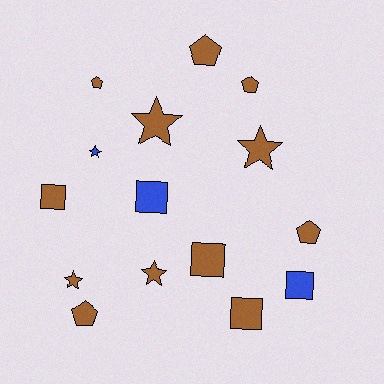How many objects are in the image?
There are 15 objects.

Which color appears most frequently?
Brown, with 12 objects.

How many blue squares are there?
There are 2 blue squares.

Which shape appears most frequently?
Star, with 5 objects.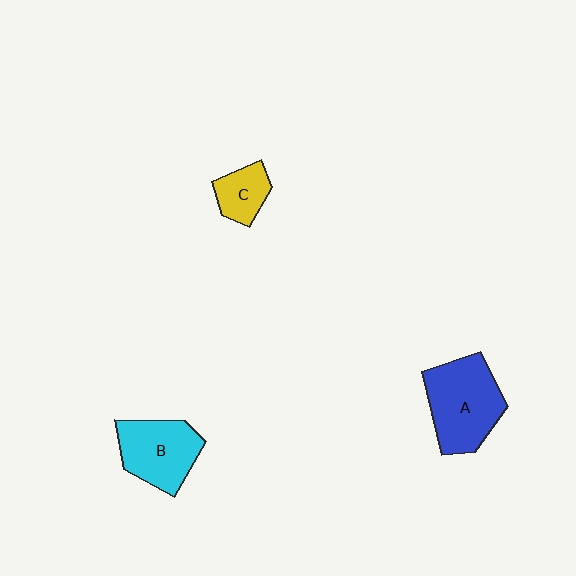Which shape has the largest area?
Shape A (blue).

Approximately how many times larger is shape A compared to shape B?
Approximately 1.2 times.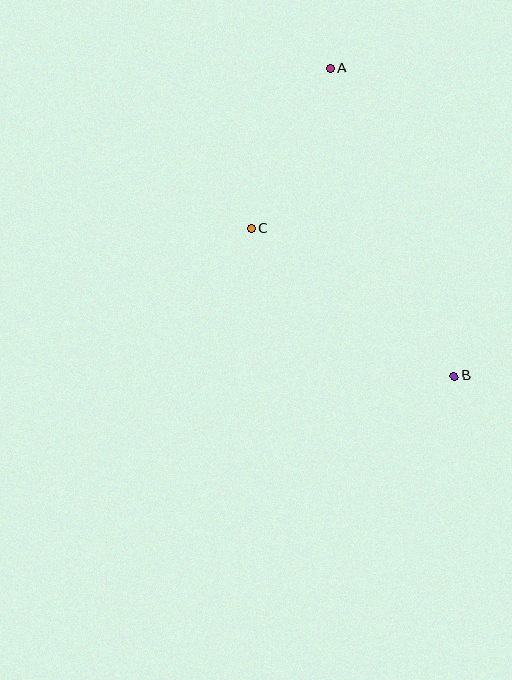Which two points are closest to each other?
Points A and C are closest to each other.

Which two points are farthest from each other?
Points A and B are farthest from each other.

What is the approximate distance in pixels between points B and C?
The distance between B and C is approximately 251 pixels.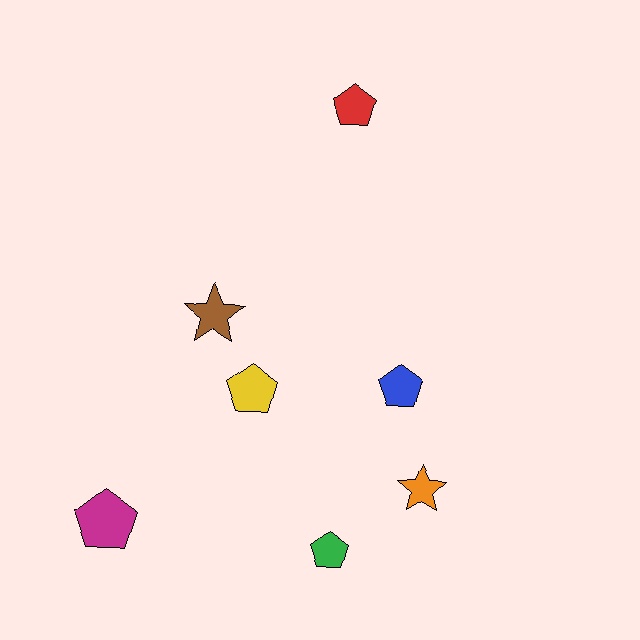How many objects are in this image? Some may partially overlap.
There are 7 objects.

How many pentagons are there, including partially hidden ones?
There are 5 pentagons.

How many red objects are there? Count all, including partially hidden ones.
There is 1 red object.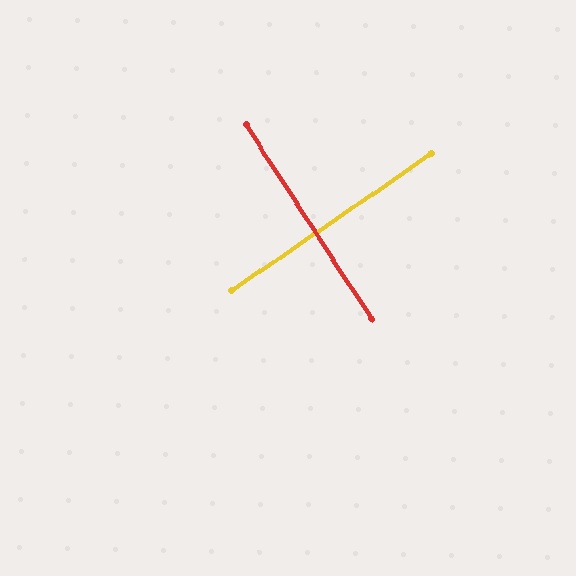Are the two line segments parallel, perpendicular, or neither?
Perpendicular — they meet at approximately 88°.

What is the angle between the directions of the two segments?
Approximately 88 degrees.